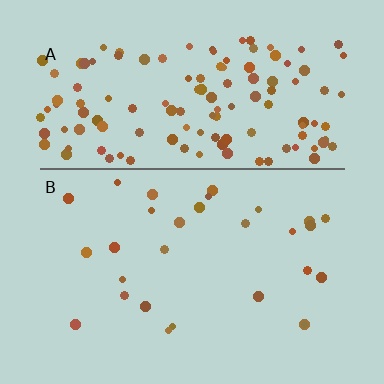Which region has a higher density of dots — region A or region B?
A (the top).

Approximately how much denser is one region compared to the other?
Approximately 4.6× — region A over region B.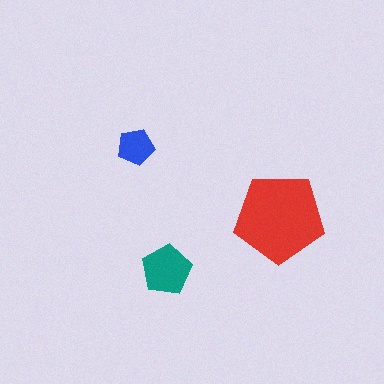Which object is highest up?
The blue pentagon is topmost.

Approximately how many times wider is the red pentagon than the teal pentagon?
About 2 times wider.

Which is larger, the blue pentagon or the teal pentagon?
The teal one.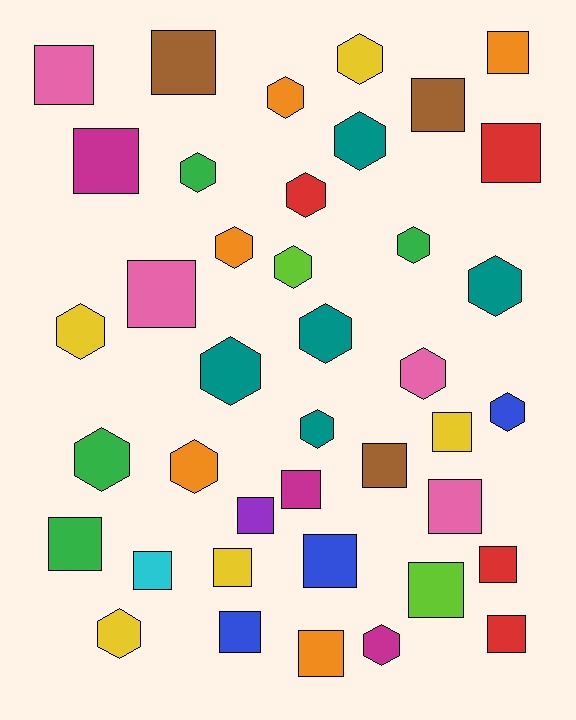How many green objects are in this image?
There are 4 green objects.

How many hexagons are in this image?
There are 19 hexagons.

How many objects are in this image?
There are 40 objects.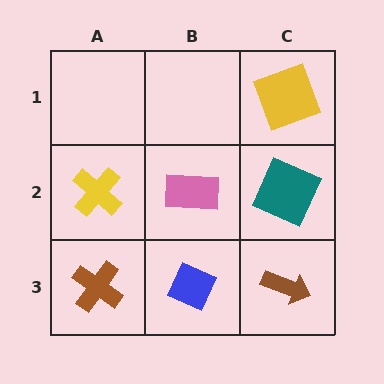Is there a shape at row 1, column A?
No, that cell is empty.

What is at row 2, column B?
A pink rectangle.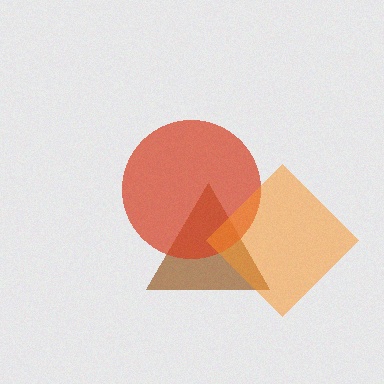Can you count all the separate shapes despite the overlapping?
Yes, there are 3 separate shapes.